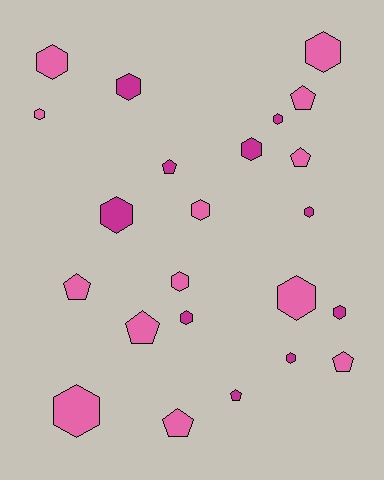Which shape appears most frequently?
Hexagon, with 15 objects.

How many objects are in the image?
There are 23 objects.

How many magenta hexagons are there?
There are 8 magenta hexagons.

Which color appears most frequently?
Pink, with 13 objects.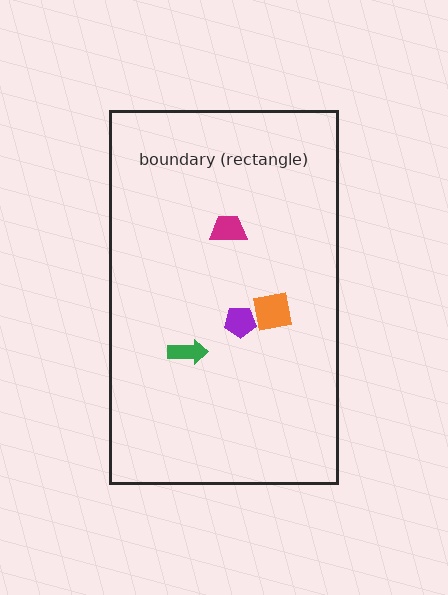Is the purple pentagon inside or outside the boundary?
Inside.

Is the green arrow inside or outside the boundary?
Inside.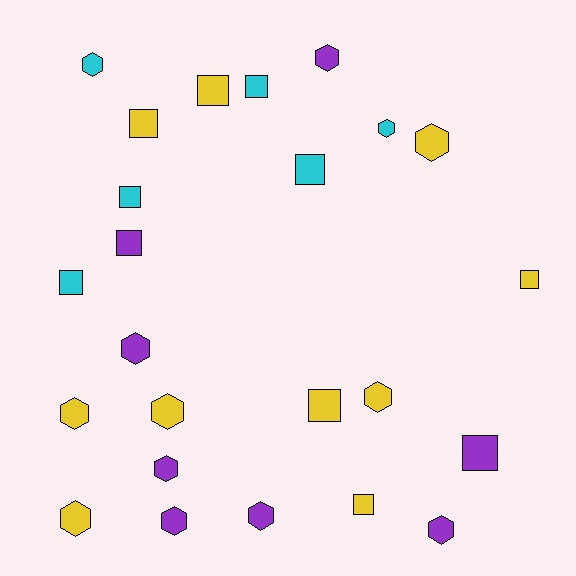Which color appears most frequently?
Yellow, with 10 objects.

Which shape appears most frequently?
Hexagon, with 13 objects.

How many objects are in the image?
There are 24 objects.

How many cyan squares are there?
There are 4 cyan squares.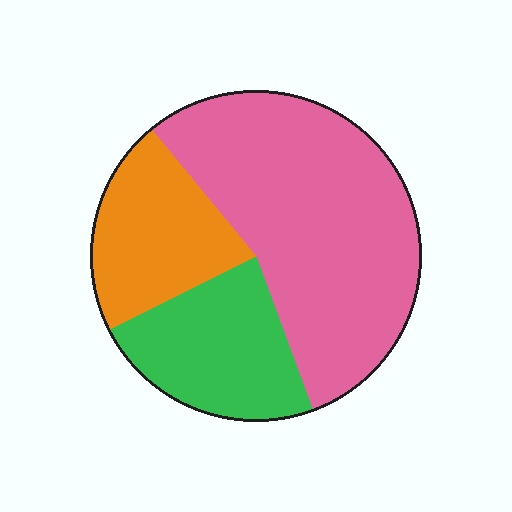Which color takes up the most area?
Pink, at roughly 55%.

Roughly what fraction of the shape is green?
Green covers 23% of the shape.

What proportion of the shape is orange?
Orange covers 22% of the shape.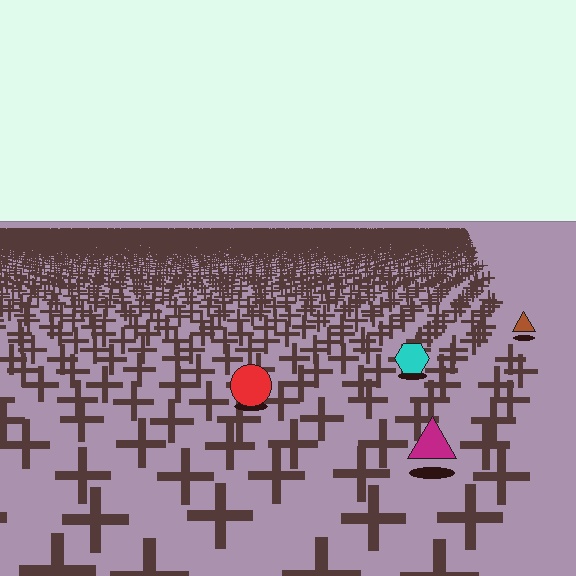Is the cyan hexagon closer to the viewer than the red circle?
No. The red circle is closer — you can tell from the texture gradient: the ground texture is coarser near it.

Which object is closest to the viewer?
The magenta triangle is closest. The texture marks near it are larger and more spread out.